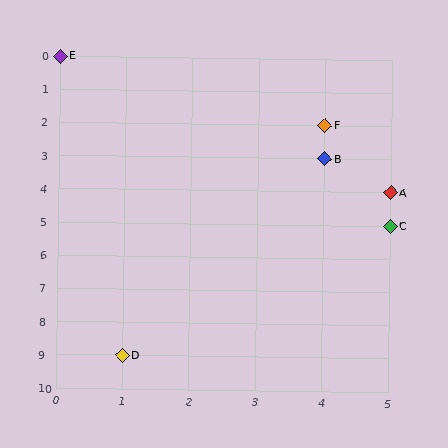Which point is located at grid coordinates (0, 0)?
Point E is at (0, 0).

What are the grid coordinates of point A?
Point A is at grid coordinates (5, 4).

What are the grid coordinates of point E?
Point E is at grid coordinates (0, 0).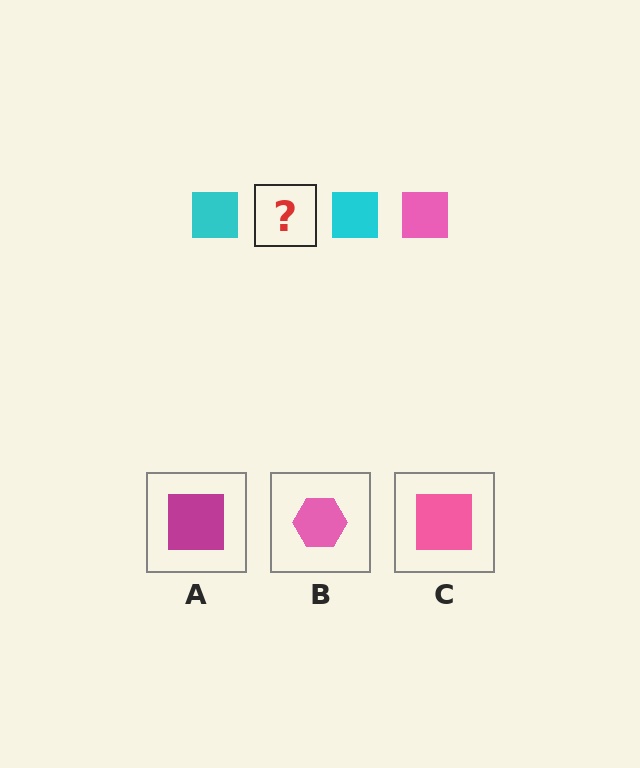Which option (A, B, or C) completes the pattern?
C.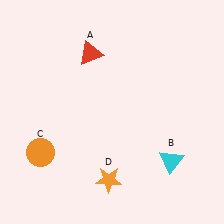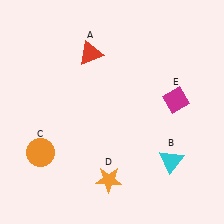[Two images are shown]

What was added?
A magenta diamond (E) was added in Image 2.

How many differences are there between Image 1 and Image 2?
There is 1 difference between the two images.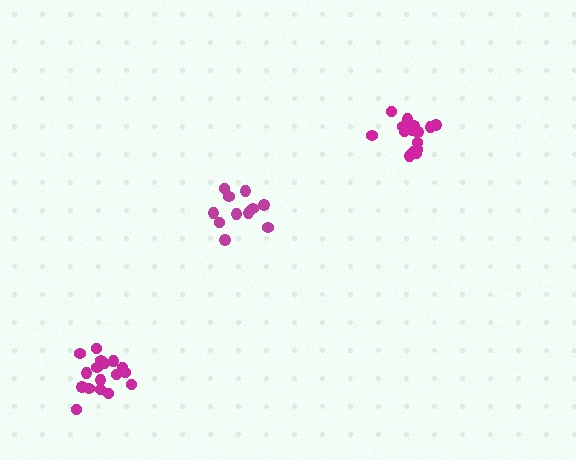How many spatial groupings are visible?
There are 3 spatial groupings.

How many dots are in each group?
Group 1: 15 dots, Group 2: 11 dots, Group 3: 17 dots (43 total).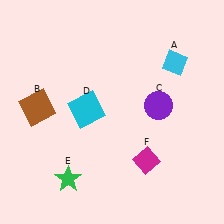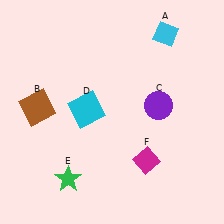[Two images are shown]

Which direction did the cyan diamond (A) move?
The cyan diamond (A) moved up.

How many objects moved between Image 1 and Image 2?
1 object moved between the two images.